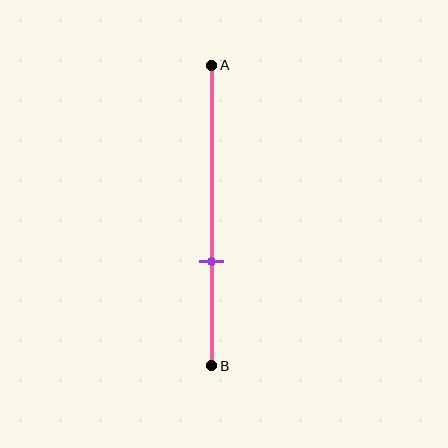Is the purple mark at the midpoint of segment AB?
No, the mark is at about 65% from A, not at the 50% midpoint.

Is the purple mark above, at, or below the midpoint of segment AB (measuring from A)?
The purple mark is below the midpoint of segment AB.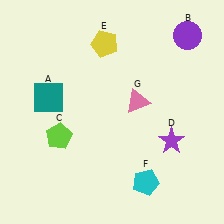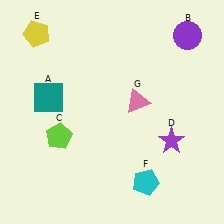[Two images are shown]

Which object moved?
The yellow pentagon (E) moved left.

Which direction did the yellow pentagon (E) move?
The yellow pentagon (E) moved left.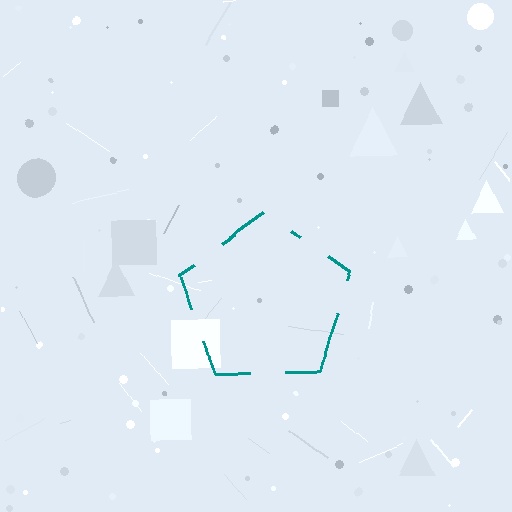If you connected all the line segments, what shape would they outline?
They would outline a pentagon.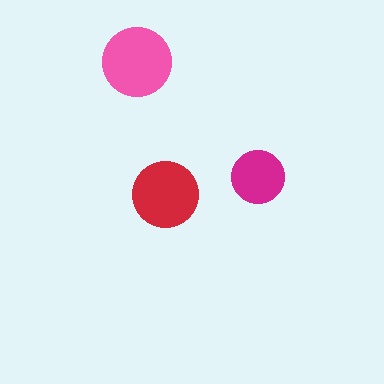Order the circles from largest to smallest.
the pink one, the red one, the magenta one.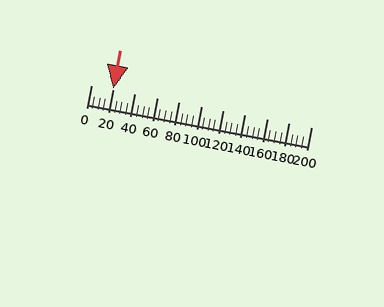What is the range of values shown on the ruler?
The ruler shows values from 0 to 200.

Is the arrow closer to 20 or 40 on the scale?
The arrow is closer to 20.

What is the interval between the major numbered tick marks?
The major tick marks are spaced 20 units apart.